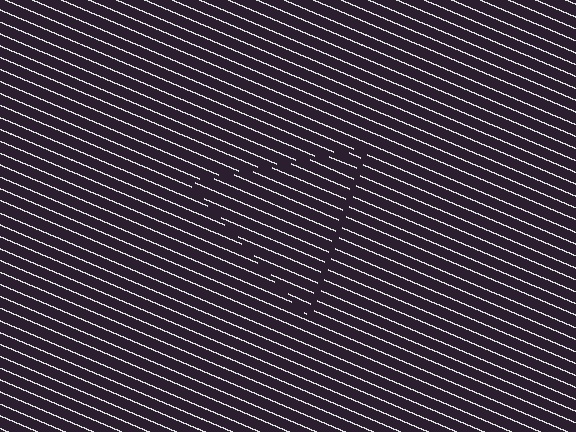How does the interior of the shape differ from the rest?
The interior of the shape contains the same grating, shifted by half a period — the contour is defined by the phase discontinuity where line-ends from the inner and outer gratings abut.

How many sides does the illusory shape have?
3 sides — the line-ends trace a triangle.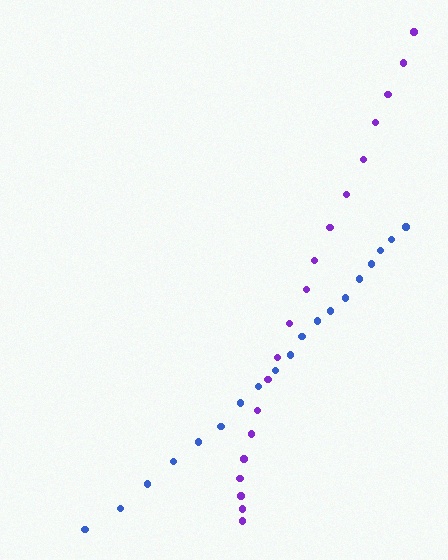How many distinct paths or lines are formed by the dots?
There are 2 distinct paths.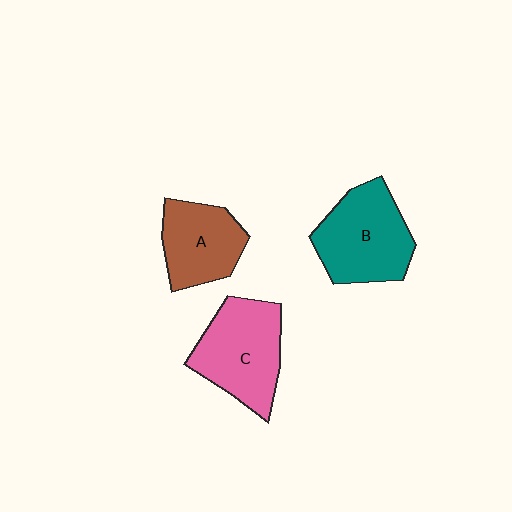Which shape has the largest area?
Shape B (teal).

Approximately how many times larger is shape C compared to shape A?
Approximately 1.3 times.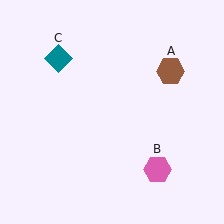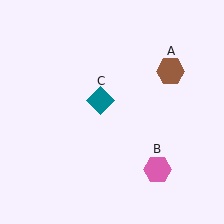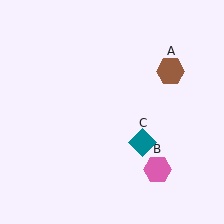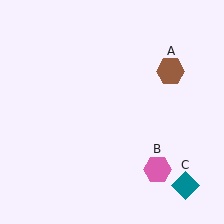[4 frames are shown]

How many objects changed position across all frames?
1 object changed position: teal diamond (object C).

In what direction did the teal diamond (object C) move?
The teal diamond (object C) moved down and to the right.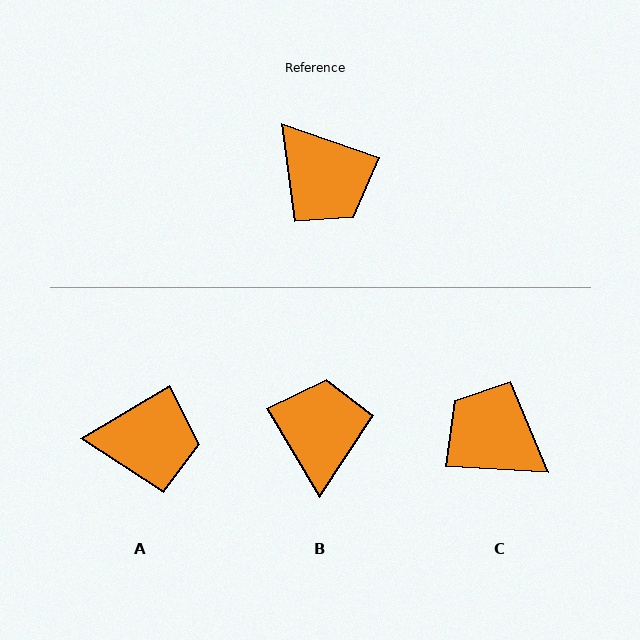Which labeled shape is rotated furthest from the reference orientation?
C, about 164 degrees away.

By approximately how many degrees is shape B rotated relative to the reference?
Approximately 140 degrees counter-clockwise.